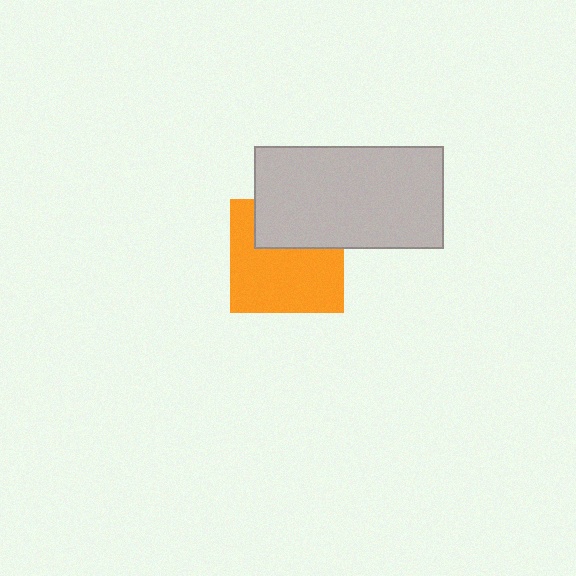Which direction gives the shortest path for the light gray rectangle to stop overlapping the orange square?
Moving up gives the shortest separation.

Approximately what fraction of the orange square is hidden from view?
Roughly 35% of the orange square is hidden behind the light gray rectangle.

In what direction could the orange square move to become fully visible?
The orange square could move down. That would shift it out from behind the light gray rectangle entirely.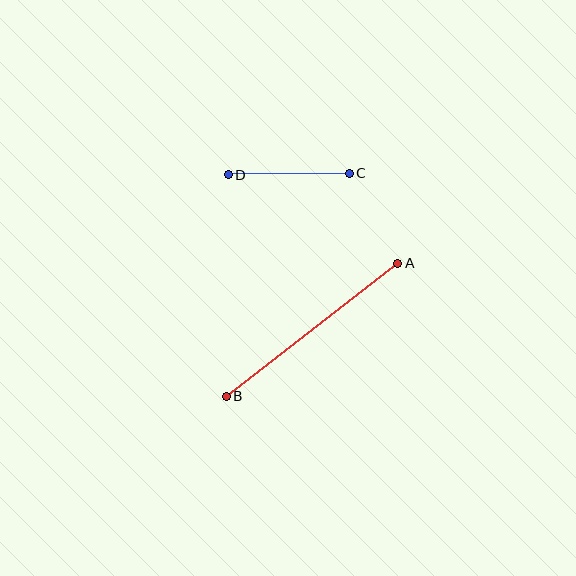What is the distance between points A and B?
The distance is approximately 217 pixels.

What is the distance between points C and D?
The distance is approximately 121 pixels.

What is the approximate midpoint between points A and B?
The midpoint is at approximately (312, 330) pixels.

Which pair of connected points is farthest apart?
Points A and B are farthest apart.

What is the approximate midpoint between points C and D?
The midpoint is at approximately (289, 174) pixels.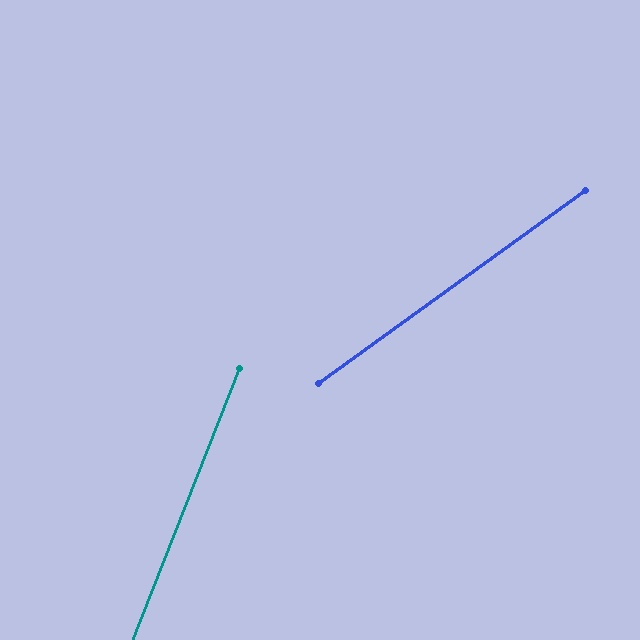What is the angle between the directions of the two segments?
Approximately 33 degrees.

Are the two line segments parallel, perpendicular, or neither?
Neither parallel nor perpendicular — they differ by about 33°.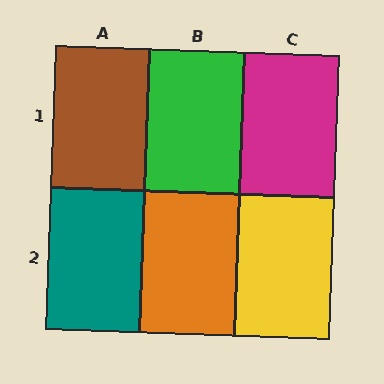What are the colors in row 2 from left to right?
Teal, orange, yellow.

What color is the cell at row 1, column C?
Magenta.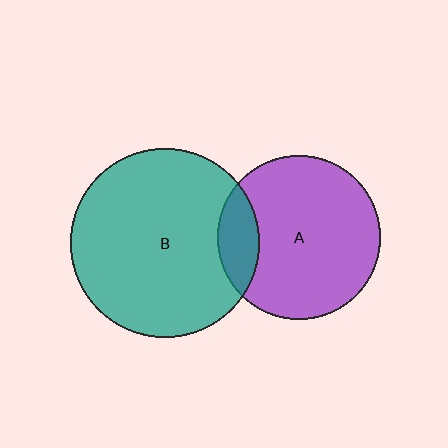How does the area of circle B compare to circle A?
Approximately 1.4 times.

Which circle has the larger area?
Circle B (teal).